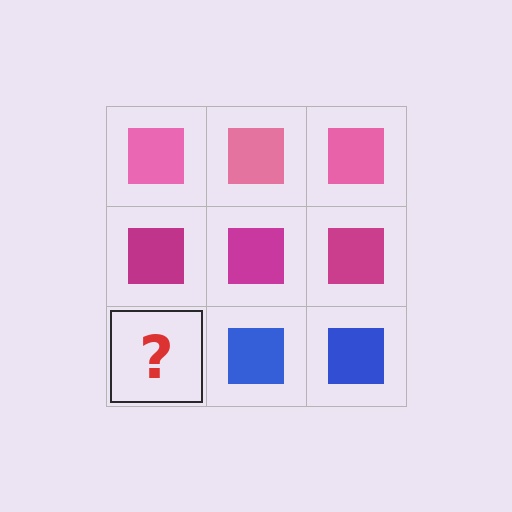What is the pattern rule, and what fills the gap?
The rule is that each row has a consistent color. The gap should be filled with a blue square.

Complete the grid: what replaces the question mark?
The question mark should be replaced with a blue square.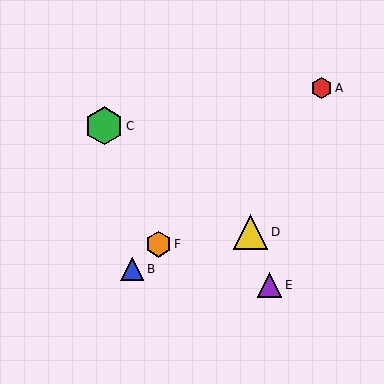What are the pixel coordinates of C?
Object C is at (104, 126).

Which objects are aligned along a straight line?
Objects A, B, F are aligned along a straight line.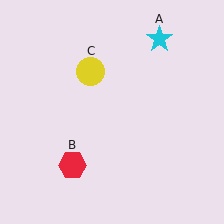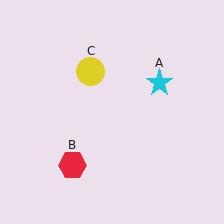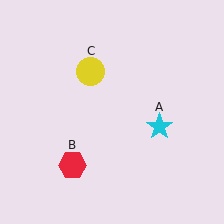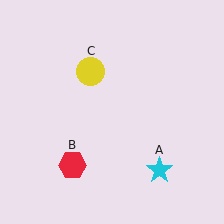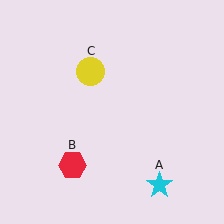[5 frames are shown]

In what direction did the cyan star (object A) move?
The cyan star (object A) moved down.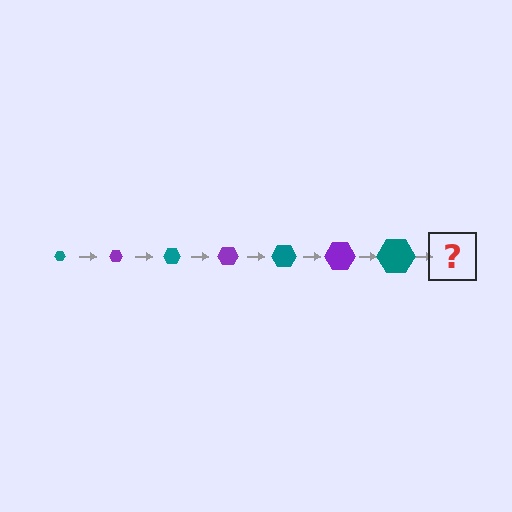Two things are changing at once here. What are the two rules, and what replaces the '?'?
The two rules are that the hexagon grows larger each step and the color cycles through teal and purple. The '?' should be a purple hexagon, larger than the previous one.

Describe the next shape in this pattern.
It should be a purple hexagon, larger than the previous one.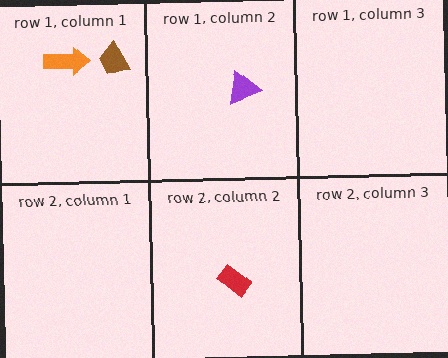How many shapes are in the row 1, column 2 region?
1.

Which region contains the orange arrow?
The row 1, column 1 region.